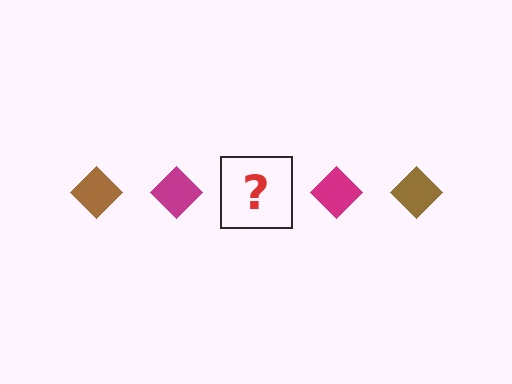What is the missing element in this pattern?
The missing element is a brown diamond.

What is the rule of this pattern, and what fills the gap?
The rule is that the pattern cycles through brown, magenta diamonds. The gap should be filled with a brown diamond.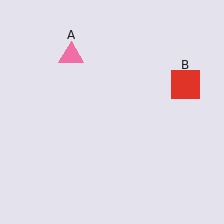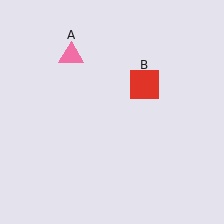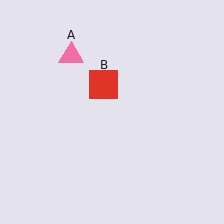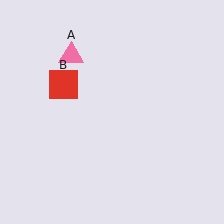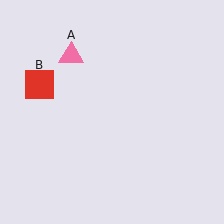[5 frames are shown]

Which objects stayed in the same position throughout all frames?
Pink triangle (object A) remained stationary.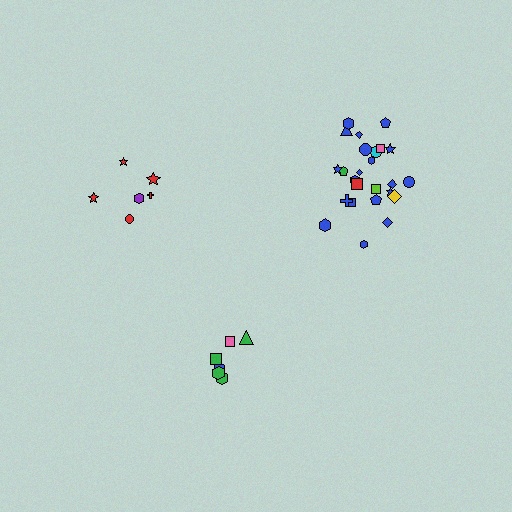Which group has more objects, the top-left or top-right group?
The top-right group.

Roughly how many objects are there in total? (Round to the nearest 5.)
Roughly 35 objects in total.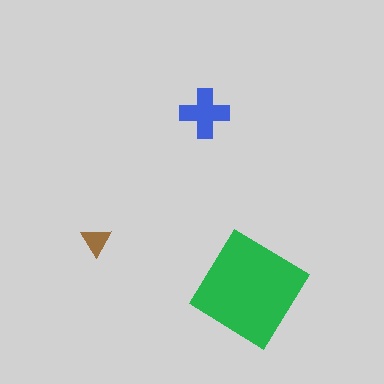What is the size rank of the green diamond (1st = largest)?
1st.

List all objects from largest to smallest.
The green diamond, the blue cross, the brown triangle.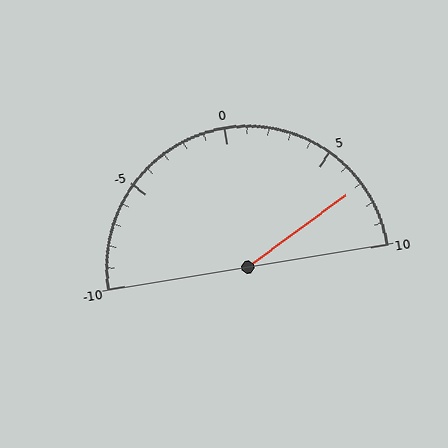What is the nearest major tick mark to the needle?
The nearest major tick mark is 5.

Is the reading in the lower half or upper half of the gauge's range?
The reading is in the upper half of the range (-10 to 10).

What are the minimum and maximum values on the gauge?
The gauge ranges from -10 to 10.